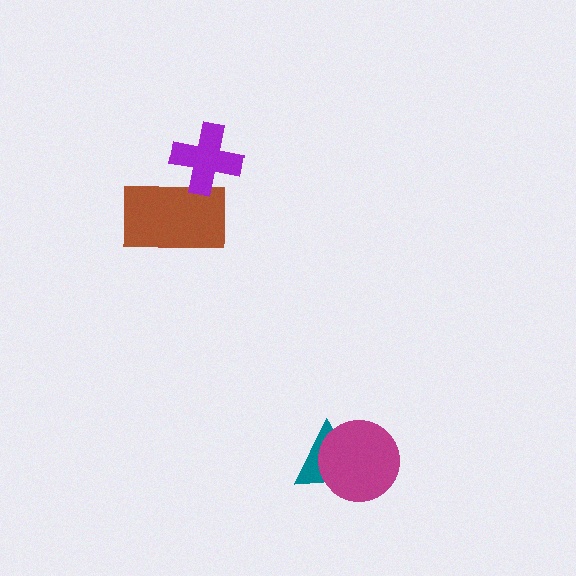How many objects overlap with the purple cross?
1 object overlaps with the purple cross.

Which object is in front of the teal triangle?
The magenta circle is in front of the teal triangle.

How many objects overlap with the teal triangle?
1 object overlaps with the teal triangle.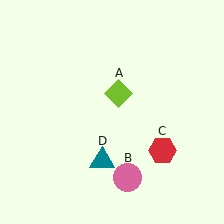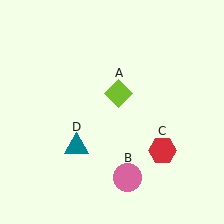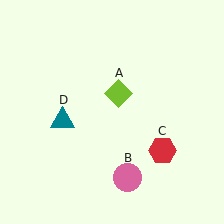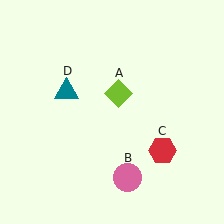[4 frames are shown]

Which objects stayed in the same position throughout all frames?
Lime diamond (object A) and pink circle (object B) and red hexagon (object C) remained stationary.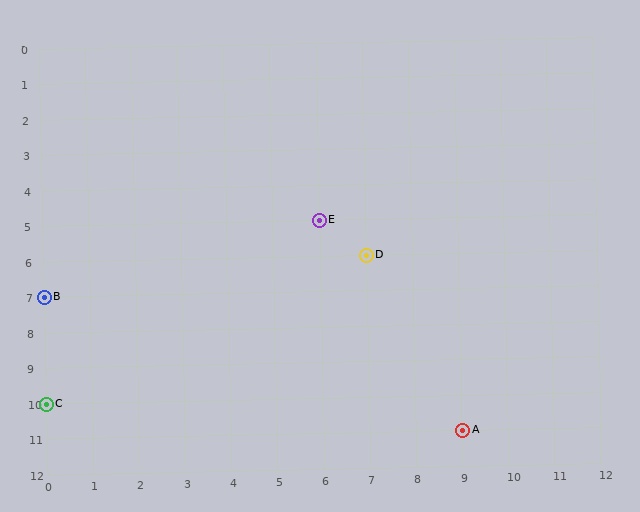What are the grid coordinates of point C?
Point C is at grid coordinates (0, 10).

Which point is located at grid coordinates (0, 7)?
Point B is at (0, 7).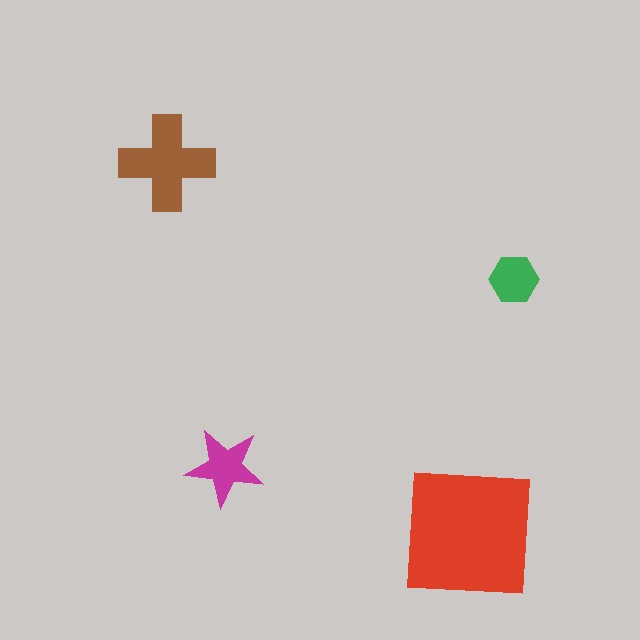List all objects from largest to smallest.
The red square, the brown cross, the magenta star, the green hexagon.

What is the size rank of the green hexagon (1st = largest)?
4th.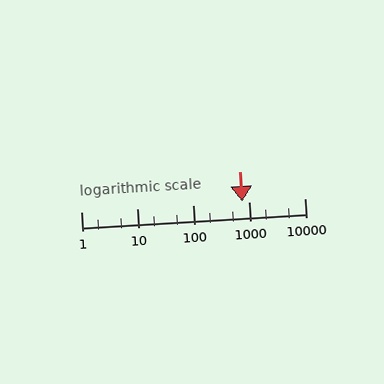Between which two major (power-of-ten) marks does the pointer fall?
The pointer is between 100 and 1000.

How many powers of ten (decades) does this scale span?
The scale spans 4 decades, from 1 to 10000.